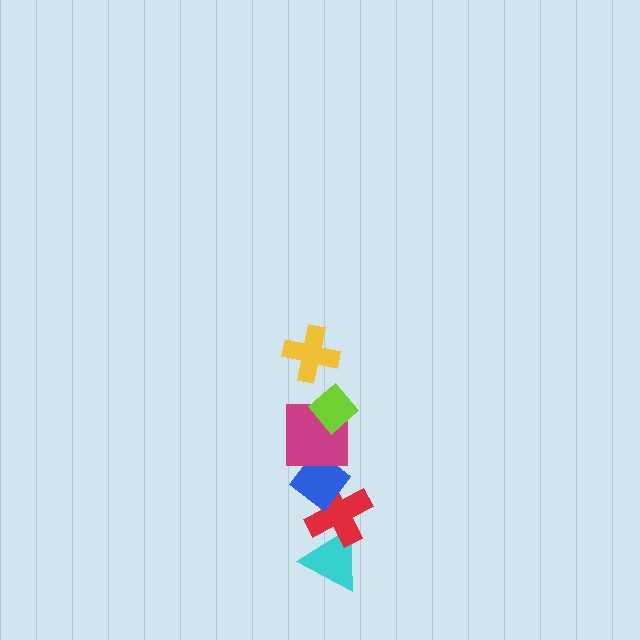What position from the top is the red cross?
The red cross is 5th from the top.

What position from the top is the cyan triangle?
The cyan triangle is 6th from the top.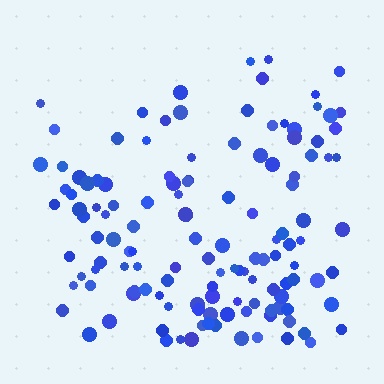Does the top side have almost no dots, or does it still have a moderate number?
Still a moderate number, just noticeably fewer than the bottom.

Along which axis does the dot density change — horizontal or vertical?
Vertical.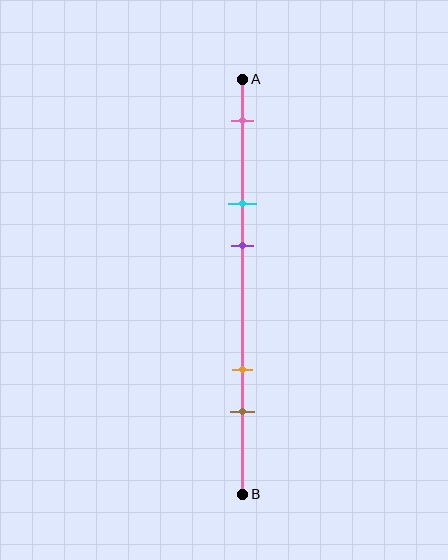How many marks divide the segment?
There are 5 marks dividing the segment.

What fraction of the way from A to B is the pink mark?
The pink mark is approximately 10% (0.1) of the way from A to B.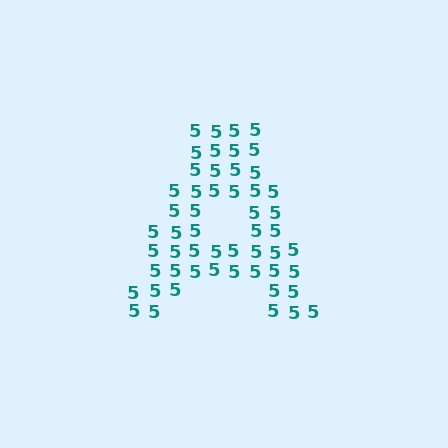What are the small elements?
The small elements are digit 5's.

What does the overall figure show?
The overall figure shows the letter A.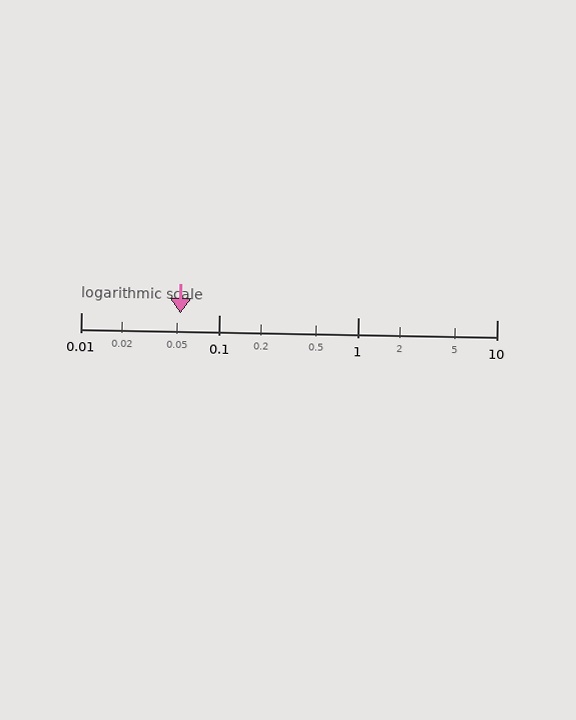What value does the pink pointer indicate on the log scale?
The pointer indicates approximately 0.052.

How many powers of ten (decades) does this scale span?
The scale spans 3 decades, from 0.01 to 10.